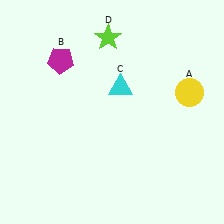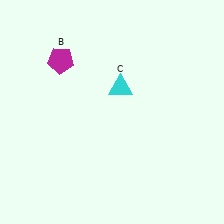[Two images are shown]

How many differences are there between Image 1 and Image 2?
There are 2 differences between the two images.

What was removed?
The lime star (D), the yellow circle (A) were removed in Image 2.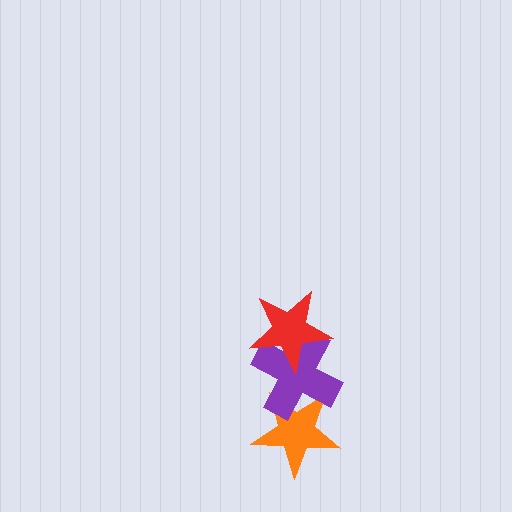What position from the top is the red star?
The red star is 1st from the top.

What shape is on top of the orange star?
The purple cross is on top of the orange star.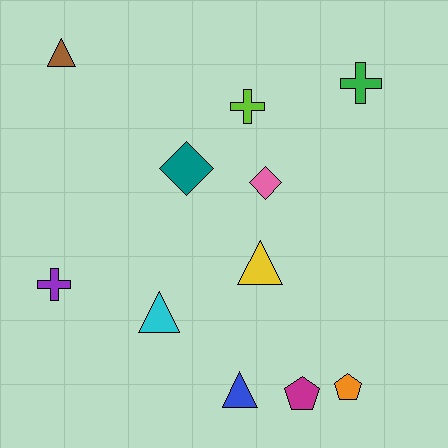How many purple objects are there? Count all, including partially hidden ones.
There is 1 purple object.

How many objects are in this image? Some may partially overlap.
There are 11 objects.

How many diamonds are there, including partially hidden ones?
There are 2 diamonds.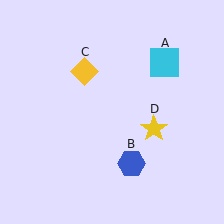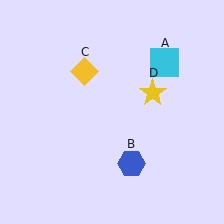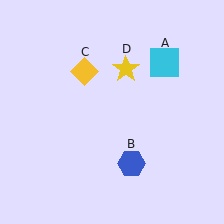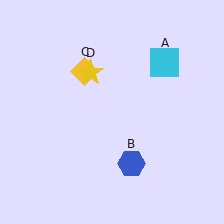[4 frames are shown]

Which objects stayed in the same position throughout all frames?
Cyan square (object A) and blue hexagon (object B) and yellow diamond (object C) remained stationary.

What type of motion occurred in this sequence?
The yellow star (object D) rotated counterclockwise around the center of the scene.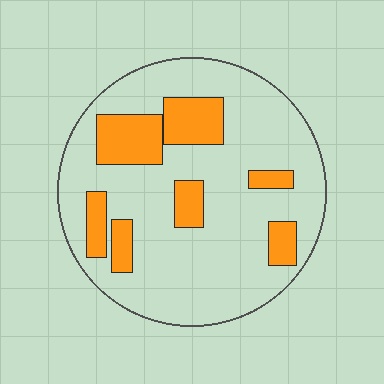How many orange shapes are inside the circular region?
7.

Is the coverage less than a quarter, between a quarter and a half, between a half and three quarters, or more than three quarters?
Less than a quarter.